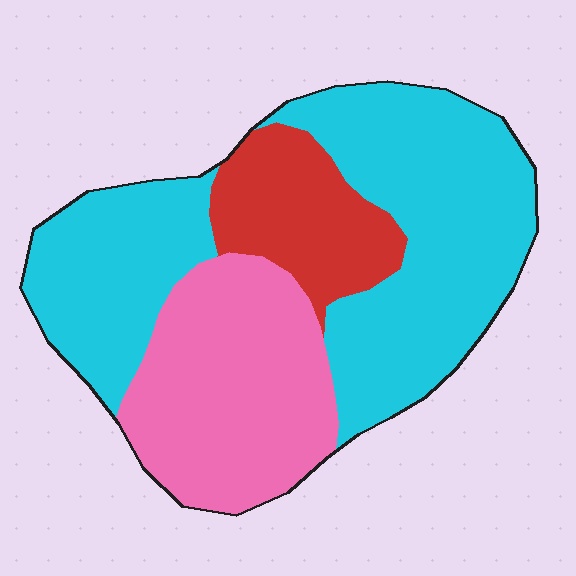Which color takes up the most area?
Cyan, at roughly 55%.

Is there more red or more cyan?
Cyan.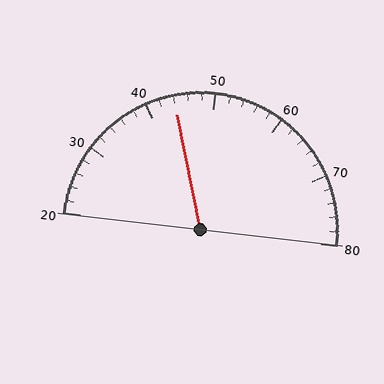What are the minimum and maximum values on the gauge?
The gauge ranges from 20 to 80.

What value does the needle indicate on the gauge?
The needle indicates approximately 44.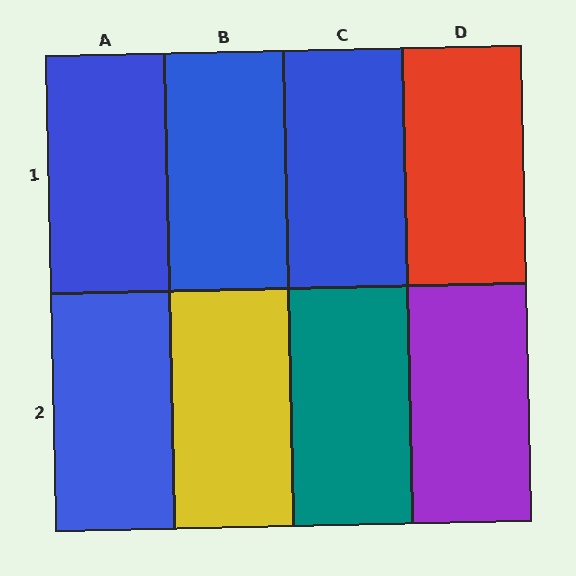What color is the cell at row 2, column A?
Blue.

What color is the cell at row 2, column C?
Teal.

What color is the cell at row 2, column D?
Purple.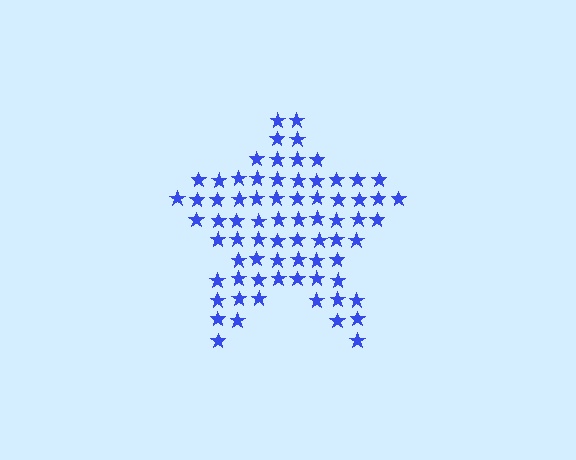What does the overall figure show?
The overall figure shows a star.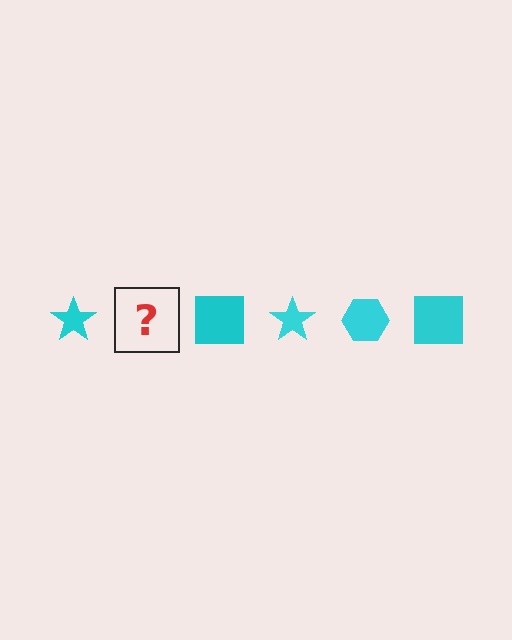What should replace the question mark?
The question mark should be replaced with a cyan hexagon.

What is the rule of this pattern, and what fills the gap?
The rule is that the pattern cycles through star, hexagon, square shapes in cyan. The gap should be filled with a cyan hexagon.